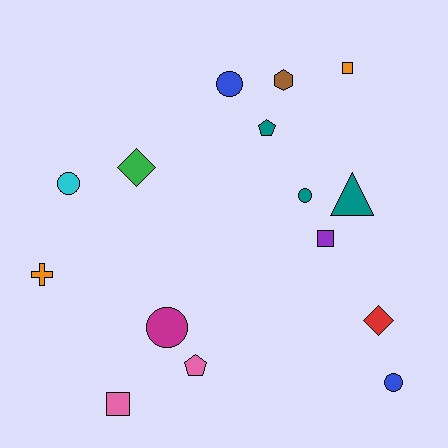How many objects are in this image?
There are 15 objects.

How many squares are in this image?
There are 3 squares.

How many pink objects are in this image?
There are 2 pink objects.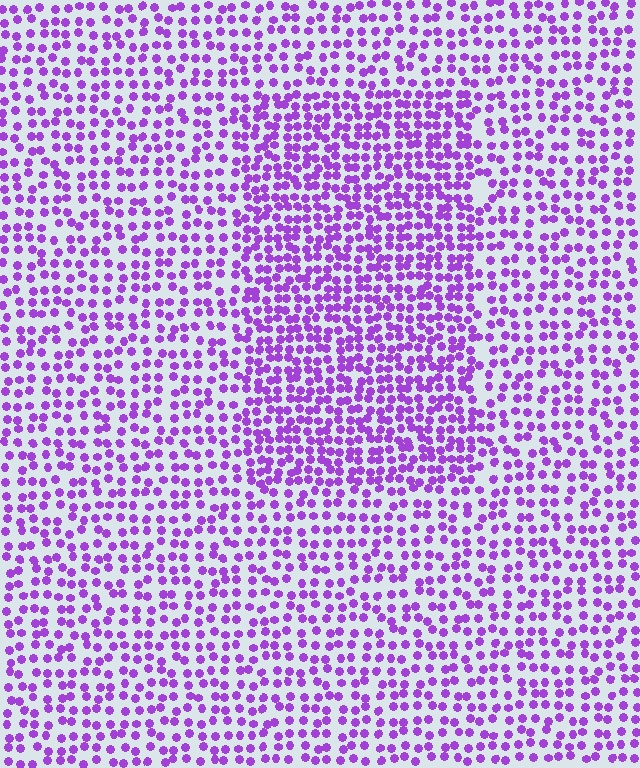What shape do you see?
I see a rectangle.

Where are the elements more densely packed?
The elements are more densely packed inside the rectangle boundary.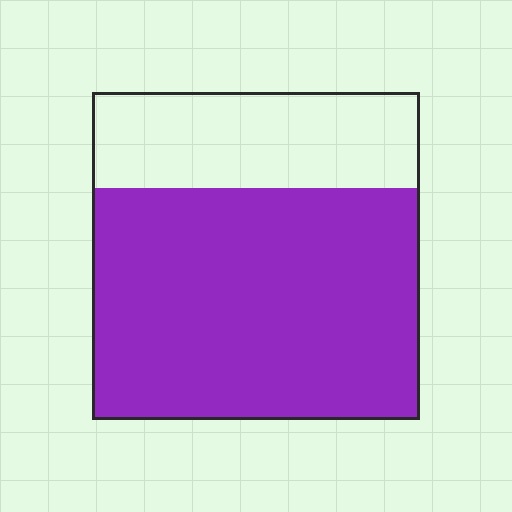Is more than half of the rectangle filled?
Yes.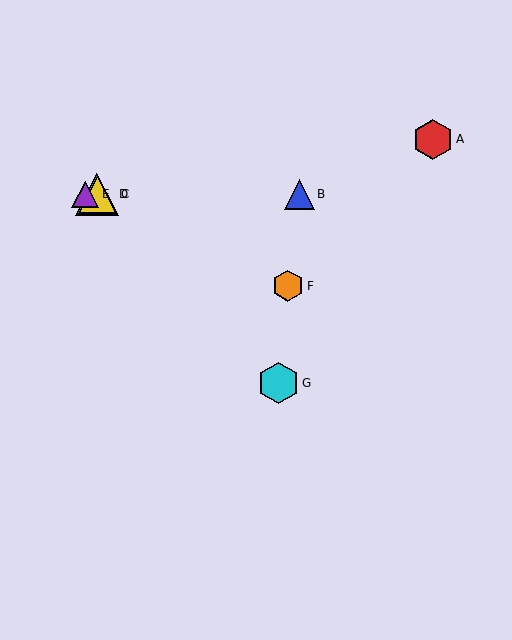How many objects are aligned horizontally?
4 objects (B, C, D, E) are aligned horizontally.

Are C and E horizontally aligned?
Yes, both are at y≈194.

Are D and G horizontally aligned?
No, D is at y≈194 and G is at y≈383.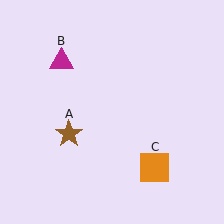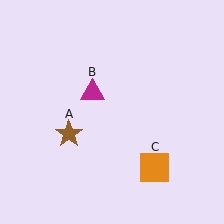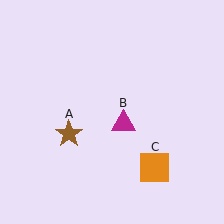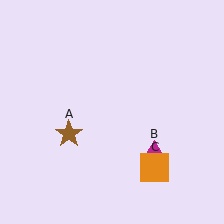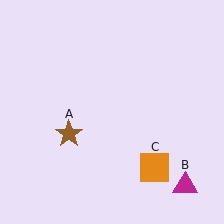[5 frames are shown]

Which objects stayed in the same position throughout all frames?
Brown star (object A) and orange square (object C) remained stationary.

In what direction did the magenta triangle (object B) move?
The magenta triangle (object B) moved down and to the right.